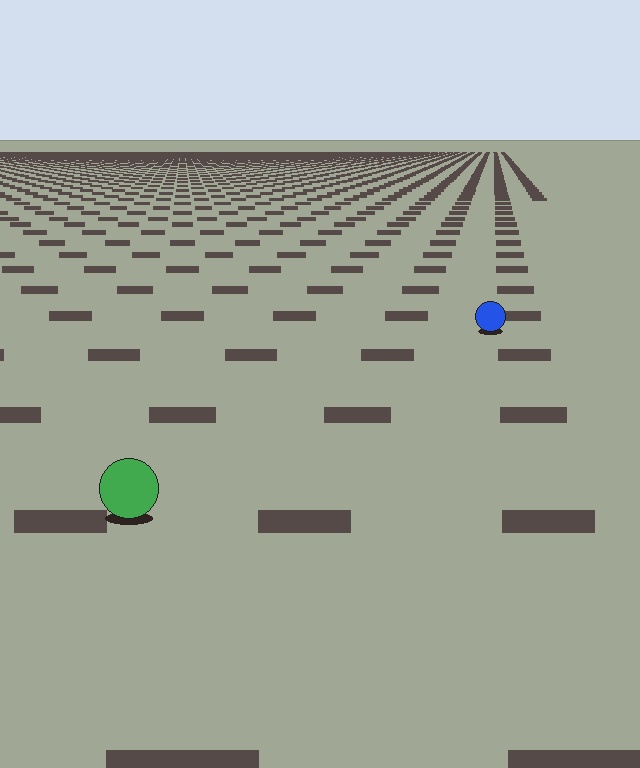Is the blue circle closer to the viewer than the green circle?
No. The green circle is closer — you can tell from the texture gradient: the ground texture is coarser near it.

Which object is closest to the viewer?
The green circle is closest. The texture marks near it are larger and more spread out.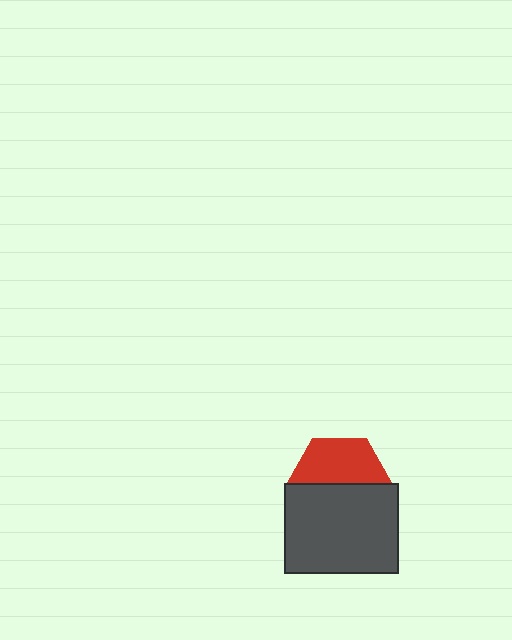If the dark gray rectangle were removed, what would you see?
You would see the complete red hexagon.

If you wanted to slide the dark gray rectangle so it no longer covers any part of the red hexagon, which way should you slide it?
Slide it down — that is the most direct way to separate the two shapes.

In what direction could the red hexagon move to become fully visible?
The red hexagon could move up. That would shift it out from behind the dark gray rectangle entirely.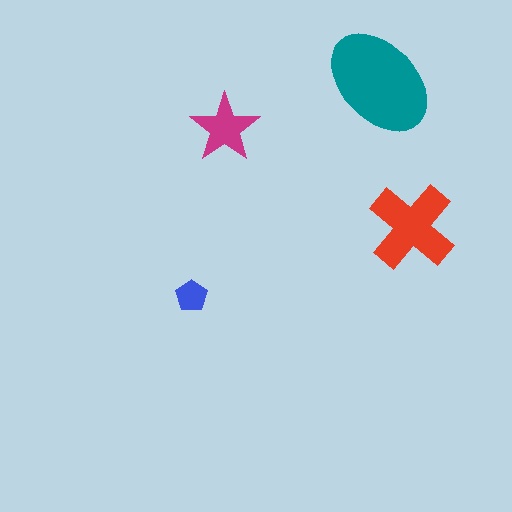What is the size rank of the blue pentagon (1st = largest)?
4th.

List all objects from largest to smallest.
The teal ellipse, the red cross, the magenta star, the blue pentagon.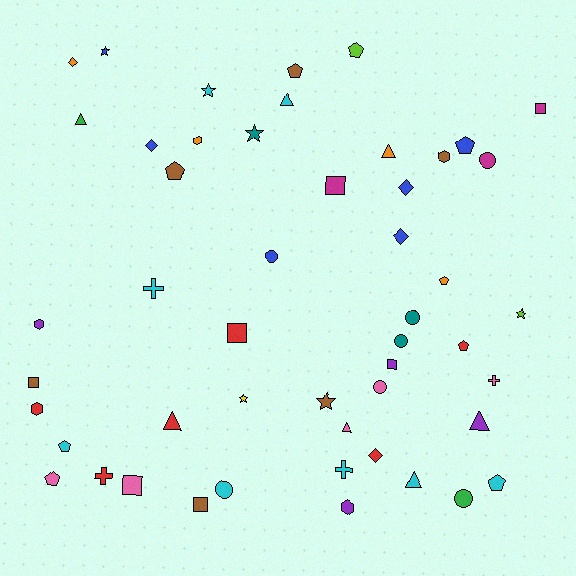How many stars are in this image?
There are 6 stars.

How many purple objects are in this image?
There are 4 purple objects.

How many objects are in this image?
There are 50 objects.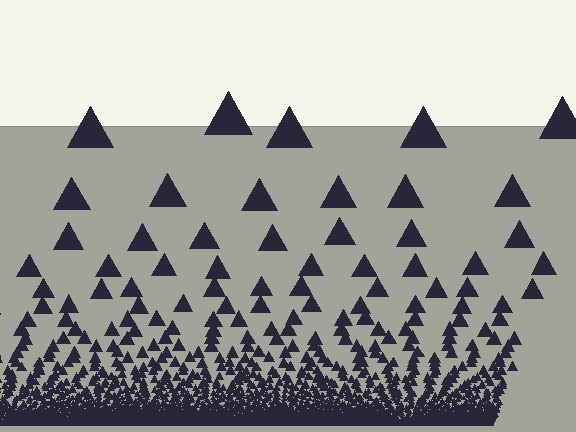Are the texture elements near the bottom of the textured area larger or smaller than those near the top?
Smaller. The gradient is inverted — elements near the bottom are smaller and denser.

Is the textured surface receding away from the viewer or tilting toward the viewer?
The surface appears to tilt toward the viewer. Texture elements get larger and sparser toward the top.